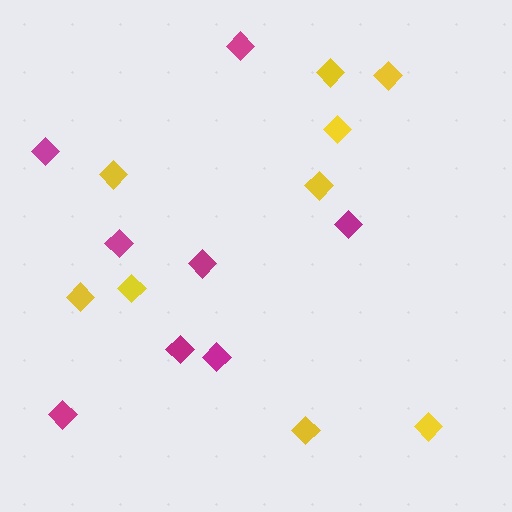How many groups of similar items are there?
There are 2 groups: one group of magenta diamonds (8) and one group of yellow diamonds (9).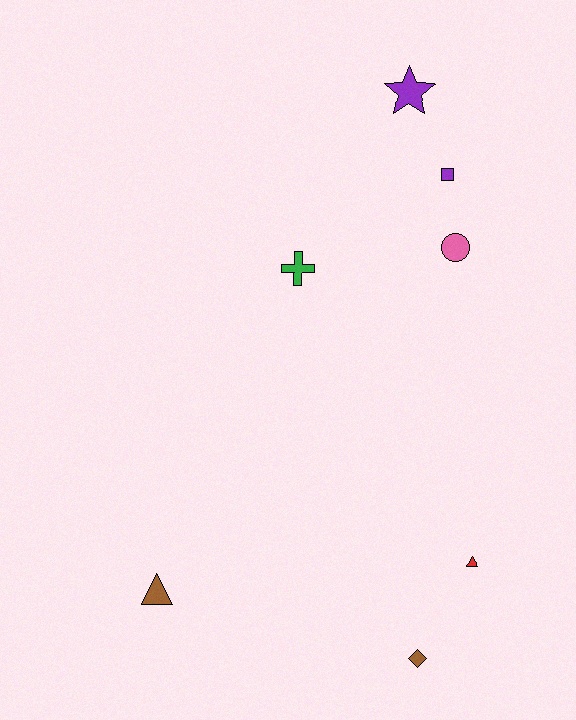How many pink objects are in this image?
There is 1 pink object.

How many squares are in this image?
There is 1 square.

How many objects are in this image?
There are 7 objects.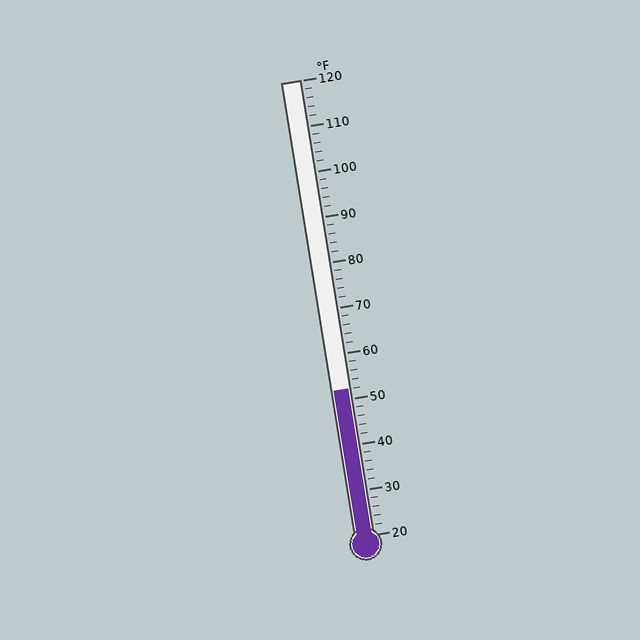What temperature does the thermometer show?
The thermometer shows approximately 52°F.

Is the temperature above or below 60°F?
The temperature is below 60°F.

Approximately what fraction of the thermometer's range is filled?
The thermometer is filled to approximately 30% of its range.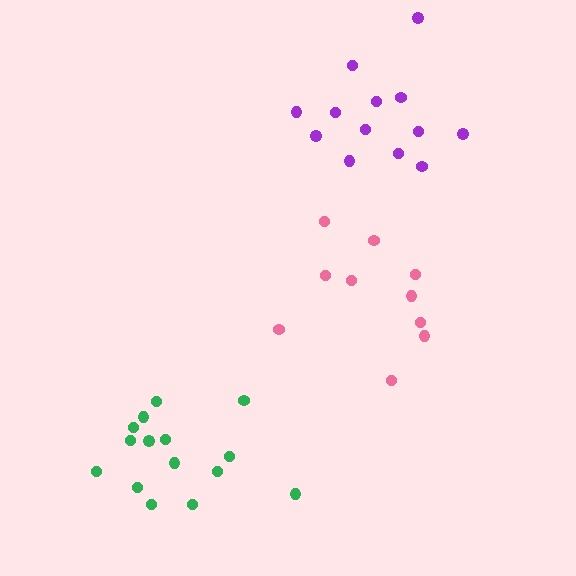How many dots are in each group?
Group 1: 10 dots, Group 2: 15 dots, Group 3: 13 dots (38 total).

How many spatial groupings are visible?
There are 3 spatial groupings.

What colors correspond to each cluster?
The clusters are colored: pink, green, purple.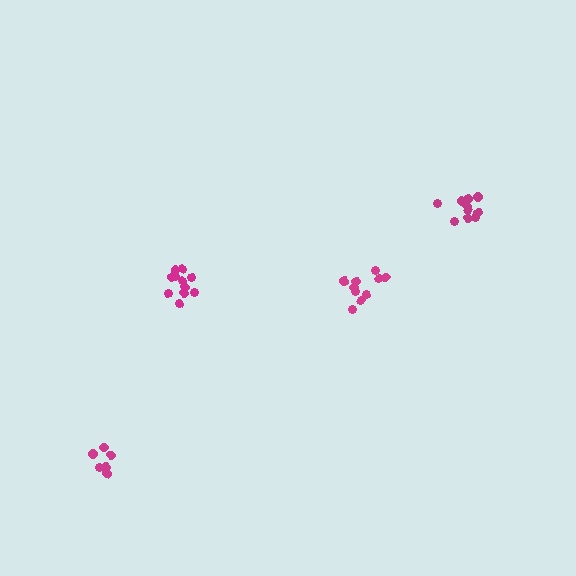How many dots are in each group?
Group 1: 10 dots, Group 2: 6 dots, Group 3: 11 dots, Group 4: 10 dots (37 total).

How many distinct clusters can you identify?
There are 4 distinct clusters.